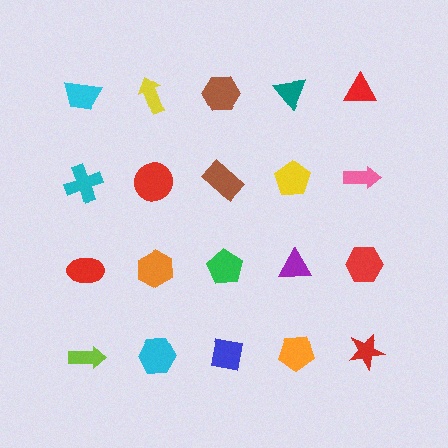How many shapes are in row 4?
5 shapes.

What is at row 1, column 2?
A yellow arrow.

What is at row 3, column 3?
A green pentagon.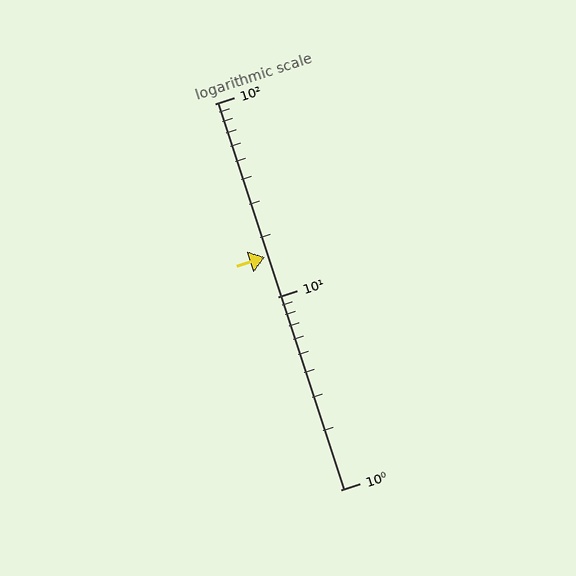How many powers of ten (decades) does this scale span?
The scale spans 2 decades, from 1 to 100.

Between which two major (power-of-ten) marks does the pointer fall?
The pointer is between 10 and 100.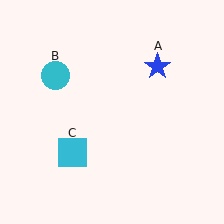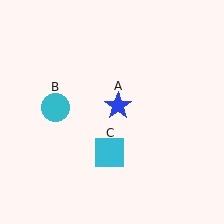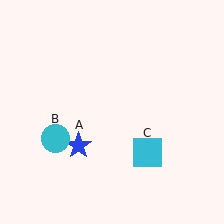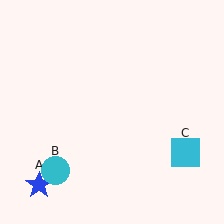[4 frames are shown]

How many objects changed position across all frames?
3 objects changed position: blue star (object A), cyan circle (object B), cyan square (object C).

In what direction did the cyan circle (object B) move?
The cyan circle (object B) moved down.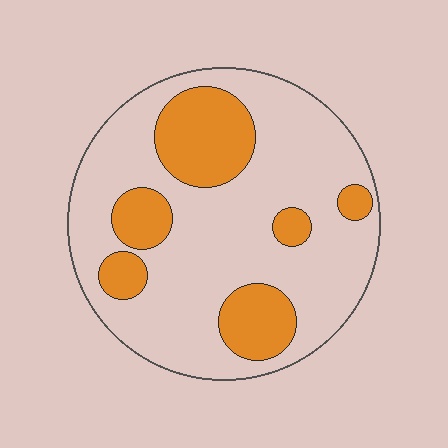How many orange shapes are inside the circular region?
6.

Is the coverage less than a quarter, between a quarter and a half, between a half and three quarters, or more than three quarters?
Between a quarter and a half.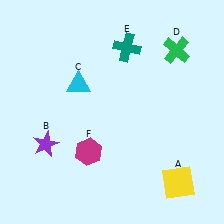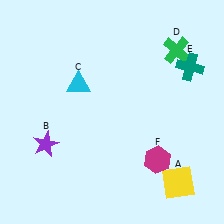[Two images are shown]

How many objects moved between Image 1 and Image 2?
2 objects moved between the two images.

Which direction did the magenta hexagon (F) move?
The magenta hexagon (F) moved right.